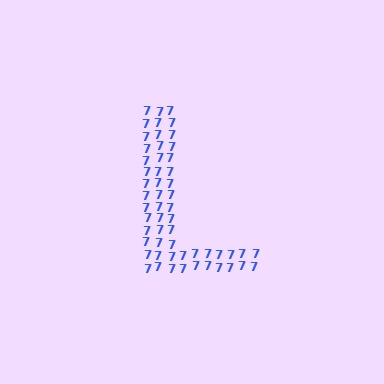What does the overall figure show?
The overall figure shows the letter L.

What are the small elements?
The small elements are digit 7's.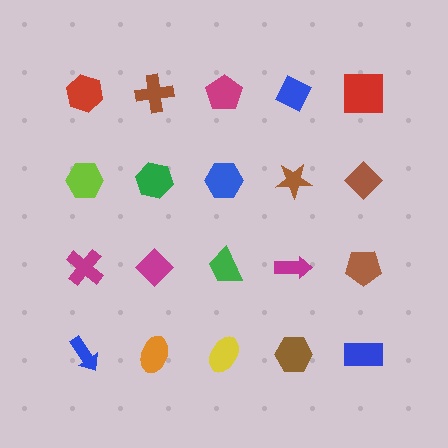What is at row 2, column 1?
A lime hexagon.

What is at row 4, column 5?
A blue rectangle.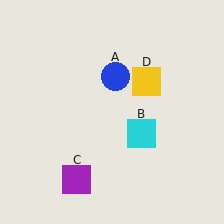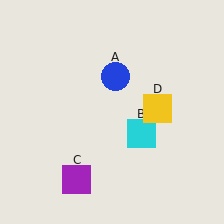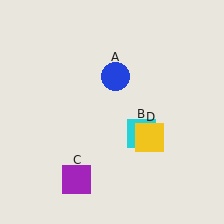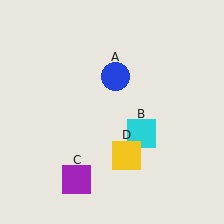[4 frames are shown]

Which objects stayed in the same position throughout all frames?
Blue circle (object A) and cyan square (object B) and purple square (object C) remained stationary.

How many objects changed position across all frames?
1 object changed position: yellow square (object D).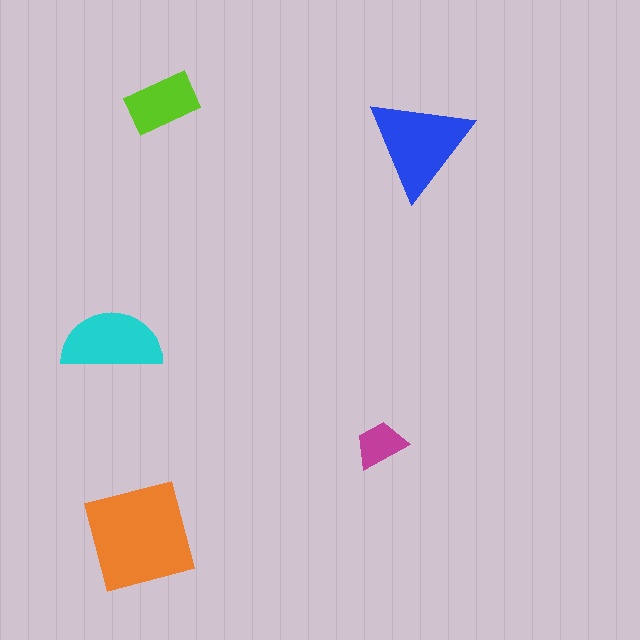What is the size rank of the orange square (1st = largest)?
1st.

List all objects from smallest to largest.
The magenta trapezoid, the lime rectangle, the cyan semicircle, the blue triangle, the orange square.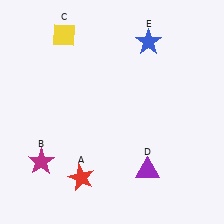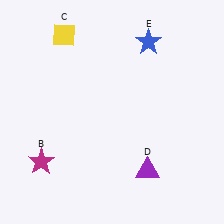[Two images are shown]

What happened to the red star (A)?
The red star (A) was removed in Image 2. It was in the bottom-left area of Image 1.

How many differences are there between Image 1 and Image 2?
There is 1 difference between the two images.